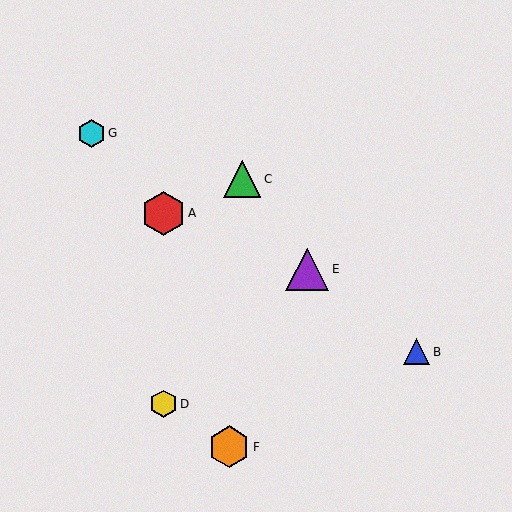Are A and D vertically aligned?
Yes, both are at x≈163.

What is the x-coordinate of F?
Object F is at x≈229.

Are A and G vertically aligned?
No, A is at x≈163 and G is at x≈91.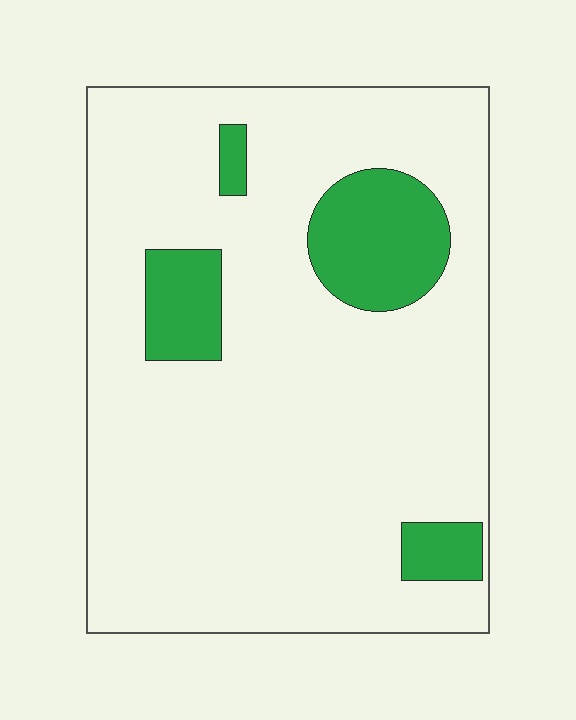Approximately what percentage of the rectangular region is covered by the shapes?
Approximately 15%.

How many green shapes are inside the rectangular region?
4.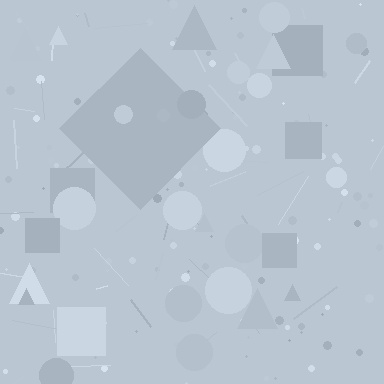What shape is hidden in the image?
A diamond is hidden in the image.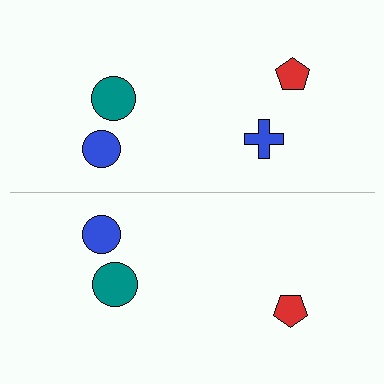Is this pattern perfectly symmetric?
No, the pattern is not perfectly symmetric. A blue cross is missing from the bottom side.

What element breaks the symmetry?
A blue cross is missing from the bottom side.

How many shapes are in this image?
There are 7 shapes in this image.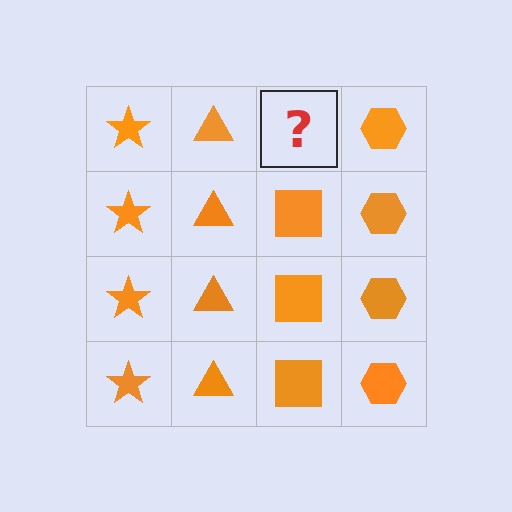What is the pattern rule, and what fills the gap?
The rule is that each column has a consistent shape. The gap should be filled with an orange square.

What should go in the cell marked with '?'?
The missing cell should contain an orange square.